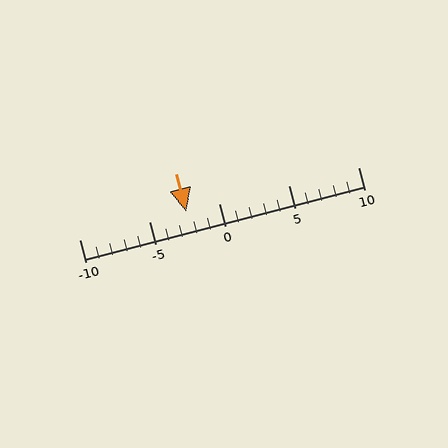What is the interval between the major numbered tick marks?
The major tick marks are spaced 5 units apart.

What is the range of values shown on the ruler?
The ruler shows values from -10 to 10.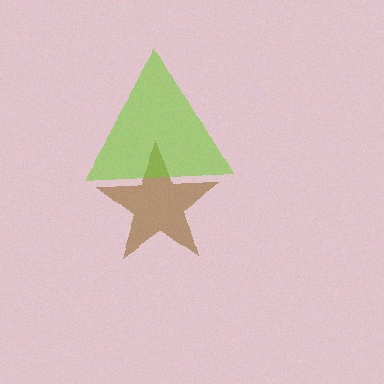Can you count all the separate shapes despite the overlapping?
Yes, there are 2 separate shapes.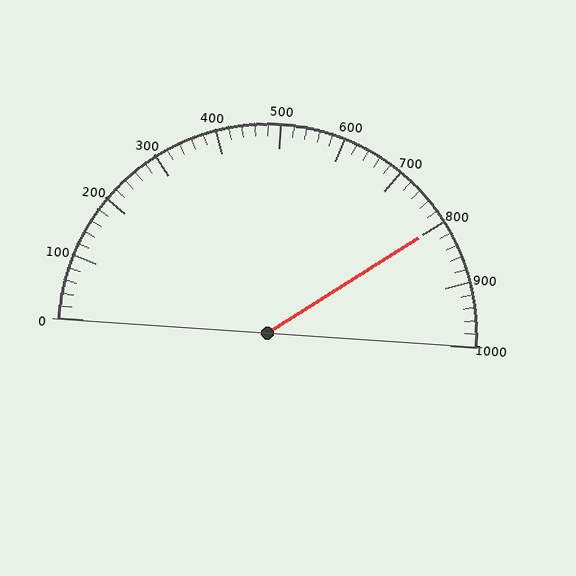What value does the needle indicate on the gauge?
The needle indicates approximately 800.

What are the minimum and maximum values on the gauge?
The gauge ranges from 0 to 1000.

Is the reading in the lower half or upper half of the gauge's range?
The reading is in the upper half of the range (0 to 1000).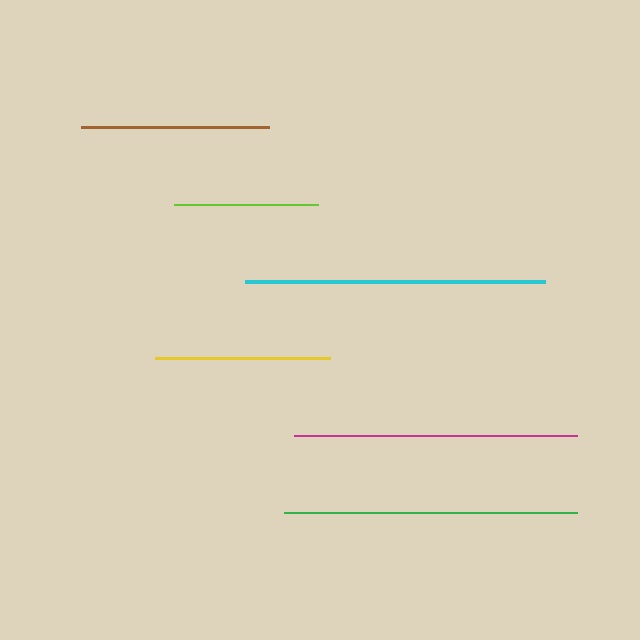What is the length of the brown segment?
The brown segment is approximately 188 pixels long.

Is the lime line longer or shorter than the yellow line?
The yellow line is longer than the lime line.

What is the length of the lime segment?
The lime segment is approximately 143 pixels long.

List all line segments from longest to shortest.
From longest to shortest: cyan, green, magenta, brown, yellow, lime.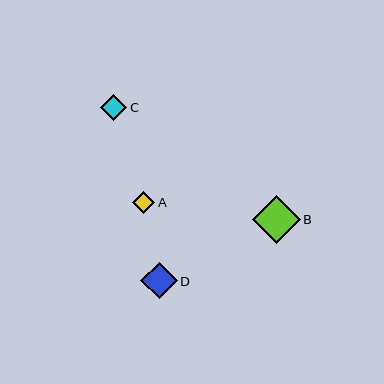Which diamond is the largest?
Diamond B is the largest with a size of approximately 48 pixels.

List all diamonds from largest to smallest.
From largest to smallest: B, D, C, A.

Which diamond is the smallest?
Diamond A is the smallest with a size of approximately 22 pixels.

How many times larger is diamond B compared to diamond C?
Diamond B is approximately 1.8 times the size of diamond C.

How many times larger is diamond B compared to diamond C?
Diamond B is approximately 1.8 times the size of diamond C.